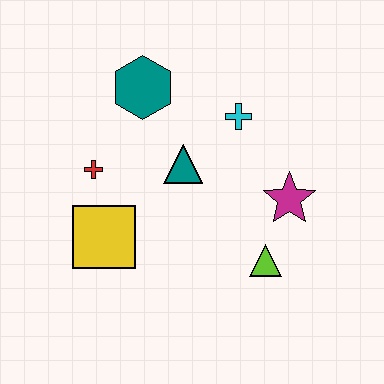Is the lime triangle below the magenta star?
Yes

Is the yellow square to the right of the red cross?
Yes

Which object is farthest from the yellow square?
The magenta star is farthest from the yellow square.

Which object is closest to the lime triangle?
The magenta star is closest to the lime triangle.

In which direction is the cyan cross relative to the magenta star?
The cyan cross is above the magenta star.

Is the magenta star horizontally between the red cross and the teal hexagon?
No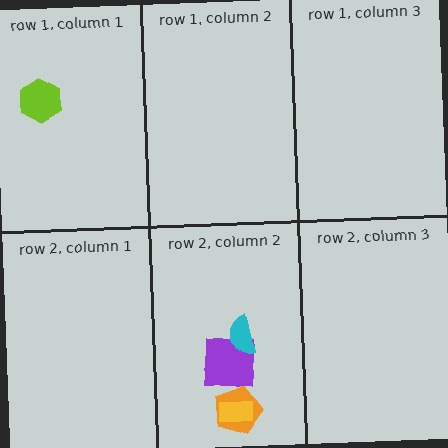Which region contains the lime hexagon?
The row 1, column 1 region.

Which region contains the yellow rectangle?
The row 2, column 2 region.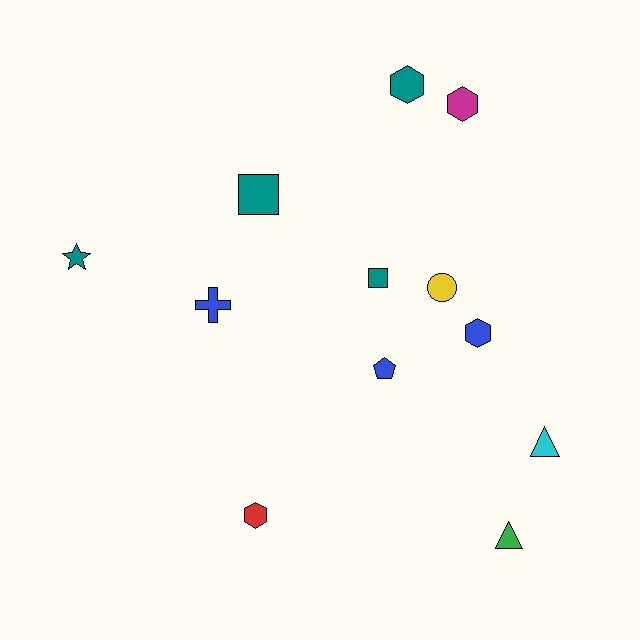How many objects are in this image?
There are 12 objects.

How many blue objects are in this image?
There are 3 blue objects.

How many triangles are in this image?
There are 2 triangles.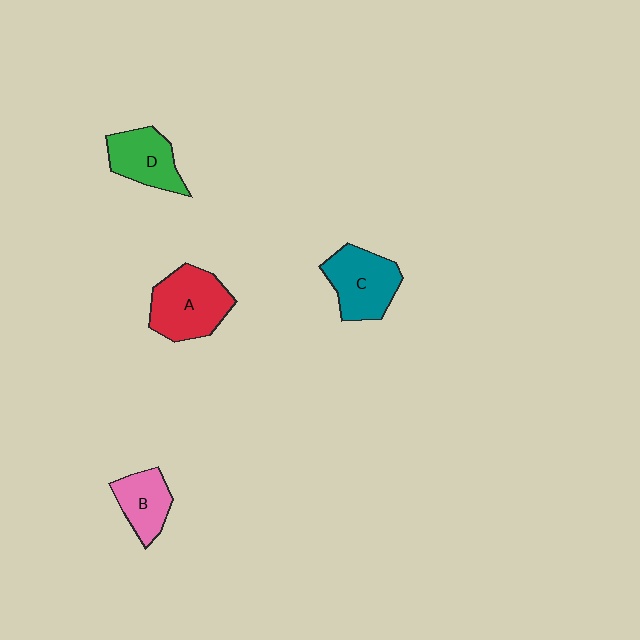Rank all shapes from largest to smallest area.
From largest to smallest: A (red), C (teal), D (green), B (pink).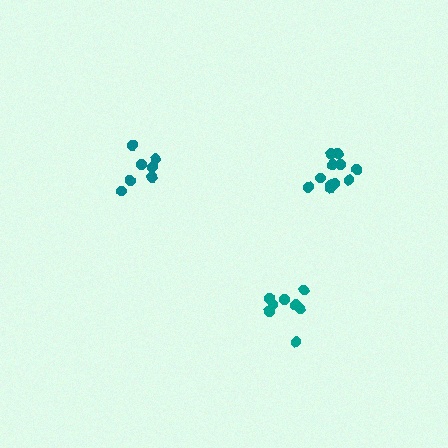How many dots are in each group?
Group 1: 7 dots, Group 2: 11 dots, Group 3: 8 dots (26 total).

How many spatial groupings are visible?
There are 3 spatial groupings.